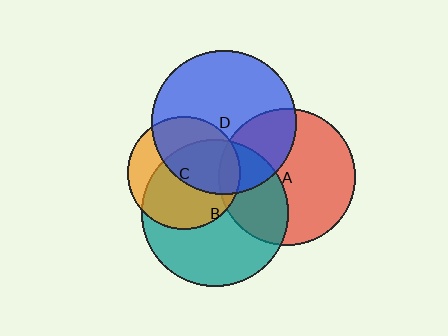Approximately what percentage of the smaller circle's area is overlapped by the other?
Approximately 10%.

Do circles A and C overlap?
Yes.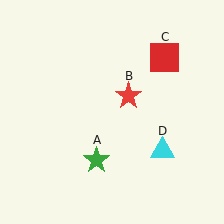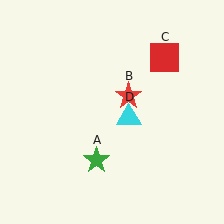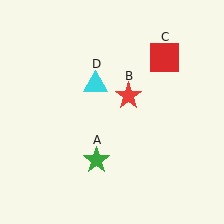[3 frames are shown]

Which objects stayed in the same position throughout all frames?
Green star (object A) and red star (object B) and red square (object C) remained stationary.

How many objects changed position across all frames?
1 object changed position: cyan triangle (object D).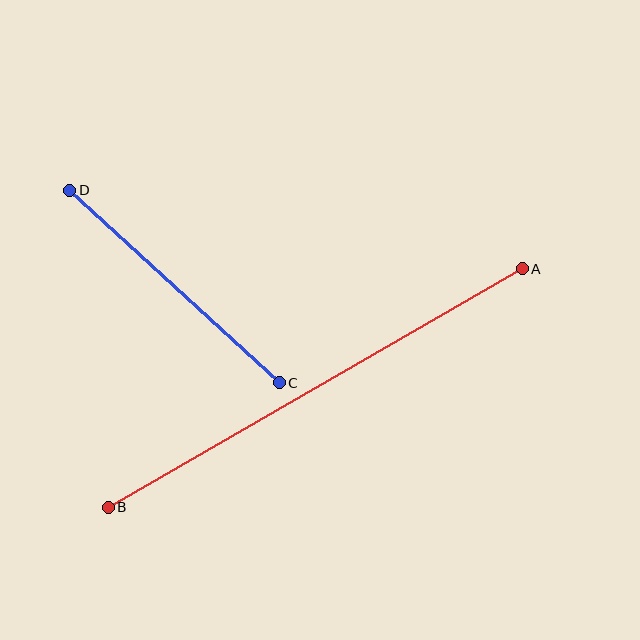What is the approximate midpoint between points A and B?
The midpoint is at approximately (315, 388) pixels.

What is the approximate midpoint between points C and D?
The midpoint is at approximately (174, 287) pixels.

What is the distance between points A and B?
The distance is approximately 478 pixels.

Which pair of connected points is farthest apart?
Points A and B are farthest apart.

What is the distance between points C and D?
The distance is approximately 285 pixels.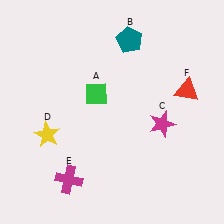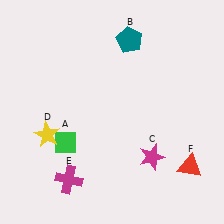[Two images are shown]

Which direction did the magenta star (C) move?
The magenta star (C) moved down.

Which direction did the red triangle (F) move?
The red triangle (F) moved down.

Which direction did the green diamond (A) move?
The green diamond (A) moved down.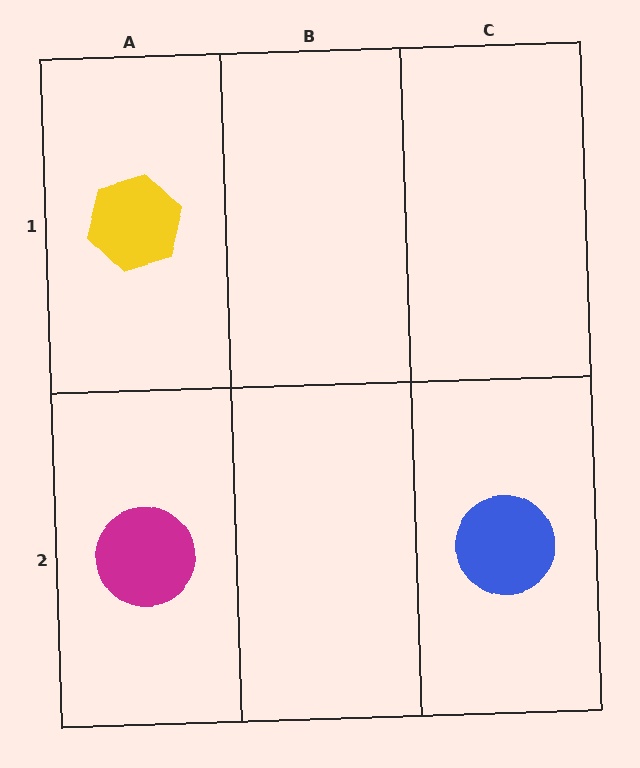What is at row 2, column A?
A magenta circle.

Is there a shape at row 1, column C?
No, that cell is empty.